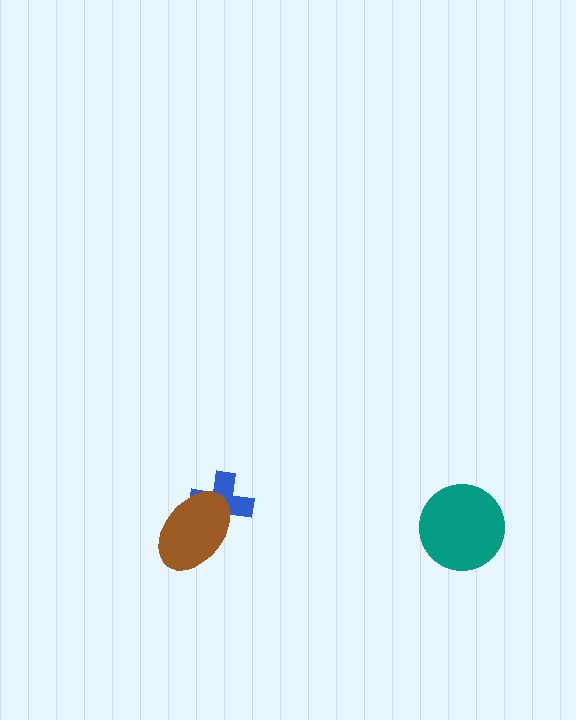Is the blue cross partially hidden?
Yes, it is partially covered by another shape.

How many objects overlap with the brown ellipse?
1 object overlaps with the brown ellipse.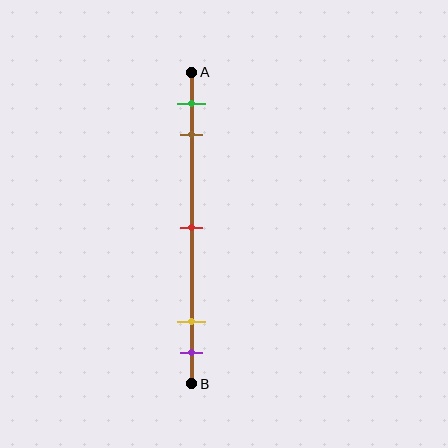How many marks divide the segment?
There are 5 marks dividing the segment.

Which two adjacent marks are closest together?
The yellow and purple marks are the closest adjacent pair.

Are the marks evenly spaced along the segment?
No, the marks are not evenly spaced.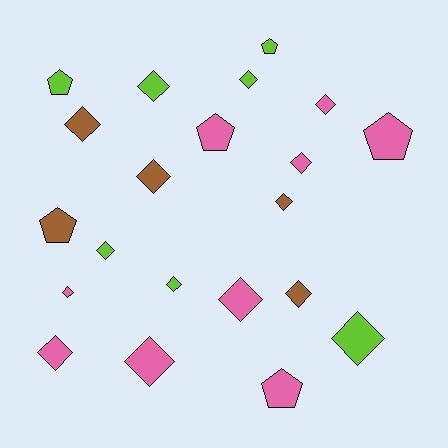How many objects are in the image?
There are 21 objects.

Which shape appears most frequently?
Diamond, with 15 objects.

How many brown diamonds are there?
There are 4 brown diamonds.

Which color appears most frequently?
Pink, with 9 objects.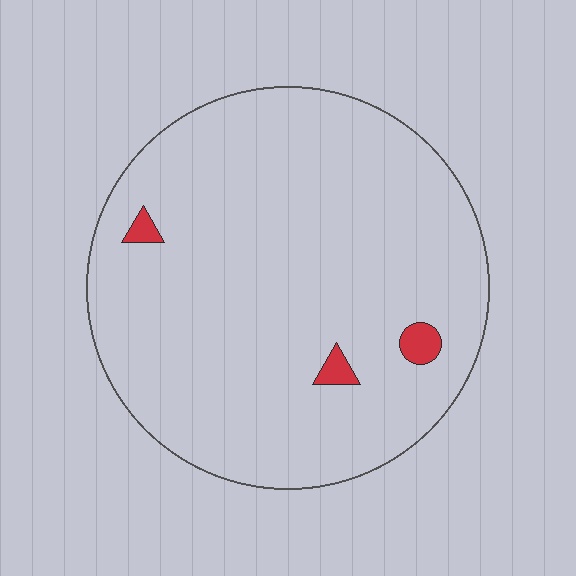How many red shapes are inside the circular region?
3.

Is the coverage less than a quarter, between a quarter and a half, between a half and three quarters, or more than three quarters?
Less than a quarter.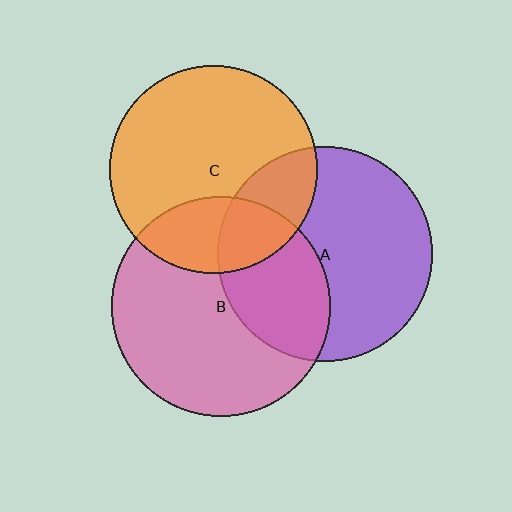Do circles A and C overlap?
Yes.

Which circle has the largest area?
Circle B (pink).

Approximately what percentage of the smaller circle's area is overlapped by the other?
Approximately 25%.